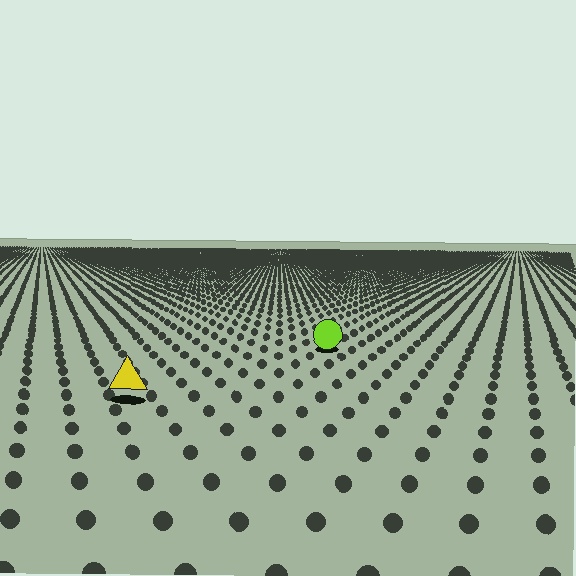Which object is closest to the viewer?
The yellow triangle is closest. The texture marks near it are larger and more spread out.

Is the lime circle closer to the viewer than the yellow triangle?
No. The yellow triangle is closer — you can tell from the texture gradient: the ground texture is coarser near it.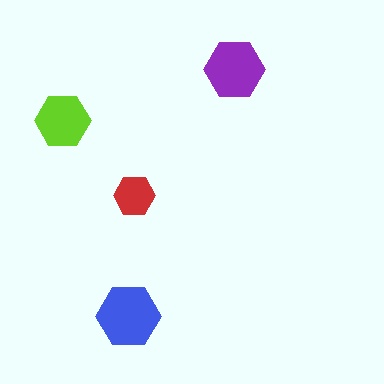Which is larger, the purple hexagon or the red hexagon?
The purple one.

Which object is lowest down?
The blue hexagon is bottommost.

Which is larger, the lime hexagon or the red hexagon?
The lime one.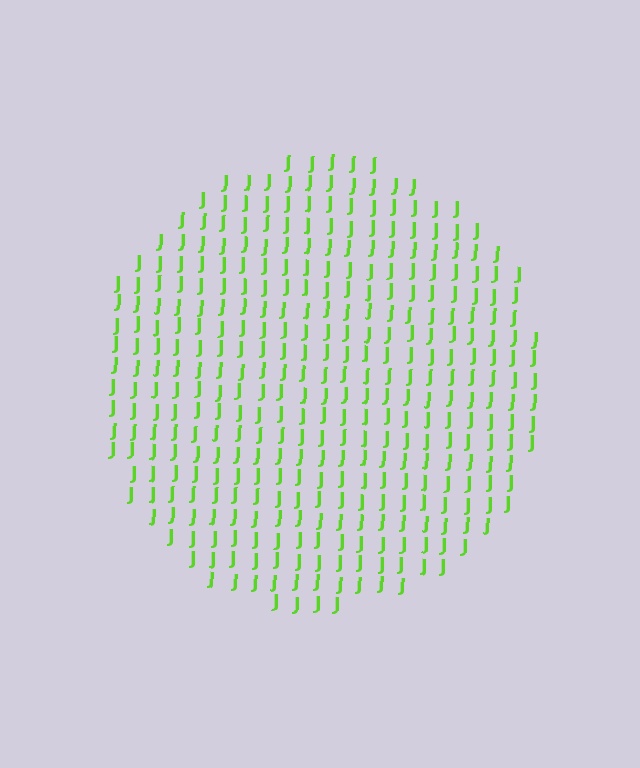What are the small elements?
The small elements are letter J's.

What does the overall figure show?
The overall figure shows a circle.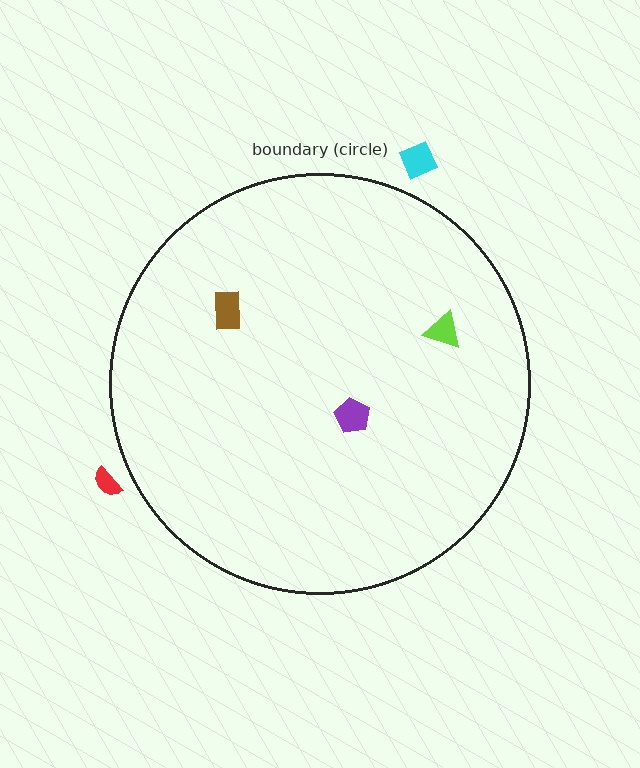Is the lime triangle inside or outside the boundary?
Inside.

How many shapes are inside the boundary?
3 inside, 2 outside.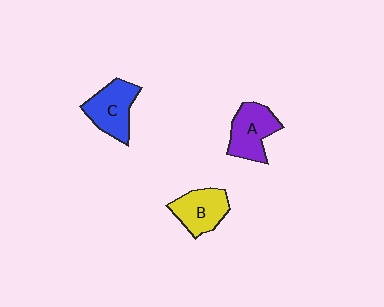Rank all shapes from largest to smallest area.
From largest to smallest: C (blue), A (purple), B (yellow).